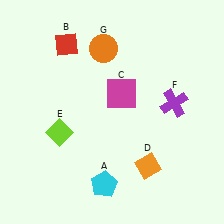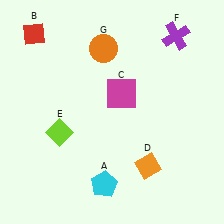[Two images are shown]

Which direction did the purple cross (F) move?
The purple cross (F) moved up.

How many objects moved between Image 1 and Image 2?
2 objects moved between the two images.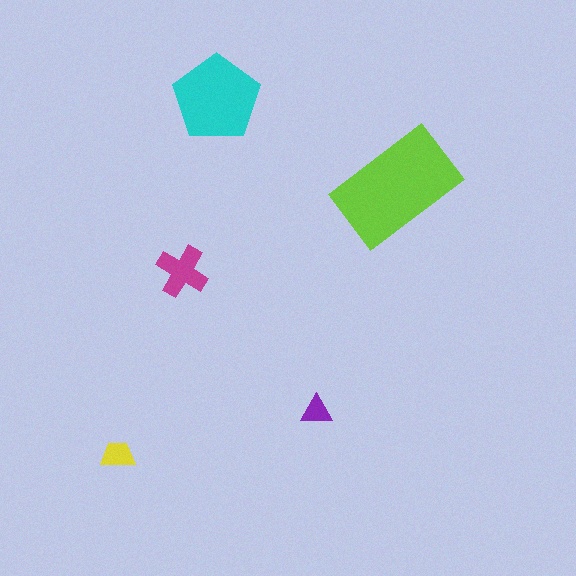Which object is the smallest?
The purple triangle.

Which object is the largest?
The lime rectangle.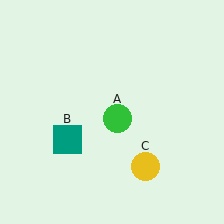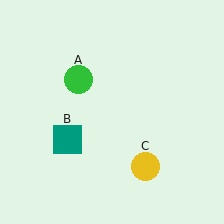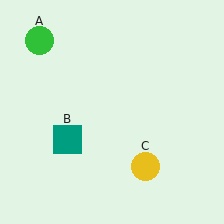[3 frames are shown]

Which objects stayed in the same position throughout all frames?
Teal square (object B) and yellow circle (object C) remained stationary.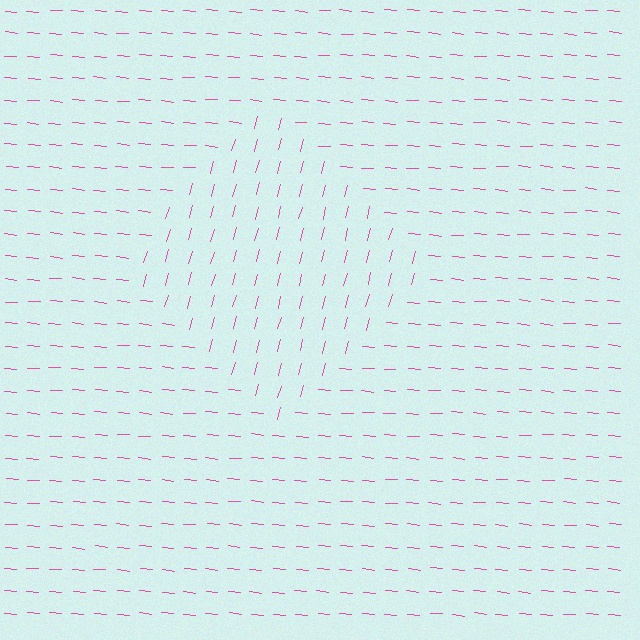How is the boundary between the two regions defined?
The boundary is defined purely by a change in line orientation (approximately 80 degrees difference). All lines are the same color and thickness.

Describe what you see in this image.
The image is filled with small pink line segments. A diamond region in the image has lines oriented differently from the surrounding lines, creating a visible texture boundary.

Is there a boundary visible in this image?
Yes, there is a texture boundary formed by a change in line orientation.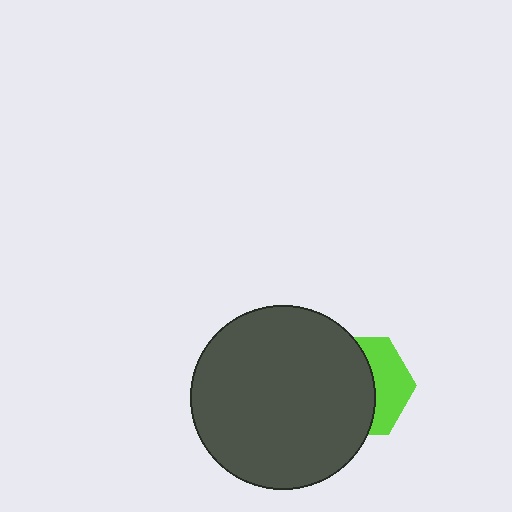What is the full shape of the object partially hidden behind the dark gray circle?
The partially hidden object is a lime hexagon.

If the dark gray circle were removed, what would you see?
You would see the complete lime hexagon.